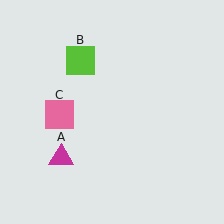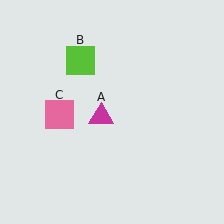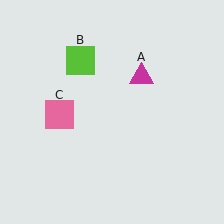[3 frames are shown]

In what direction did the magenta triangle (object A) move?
The magenta triangle (object A) moved up and to the right.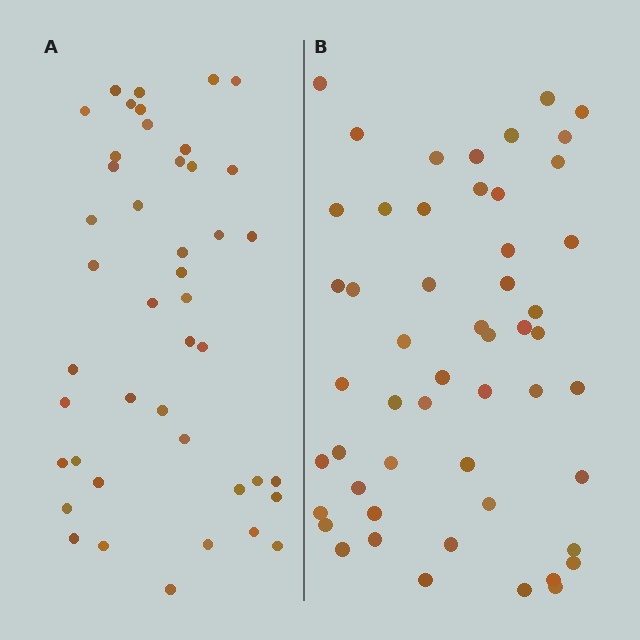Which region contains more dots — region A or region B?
Region B (the right region) has more dots.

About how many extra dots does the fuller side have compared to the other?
Region B has roughly 8 or so more dots than region A.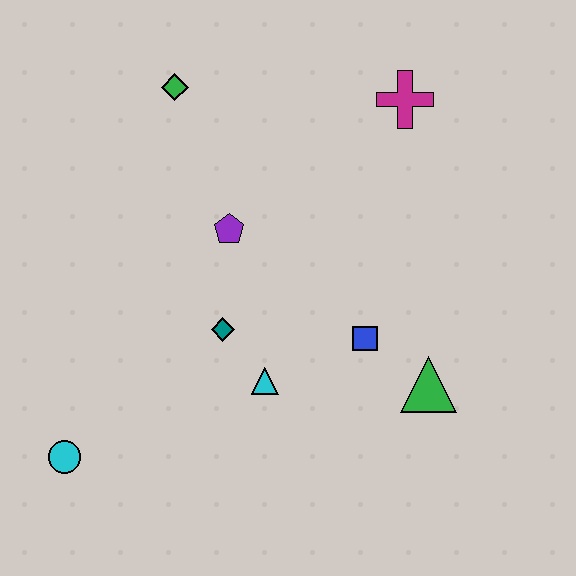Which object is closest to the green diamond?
The purple pentagon is closest to the green diamond.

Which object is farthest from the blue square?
The cyan circle is farthest from the blue square.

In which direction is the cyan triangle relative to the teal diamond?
The cyan triangle is below the teal diamond.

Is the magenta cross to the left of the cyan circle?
No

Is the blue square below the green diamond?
Yes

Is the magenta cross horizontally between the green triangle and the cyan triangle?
Yes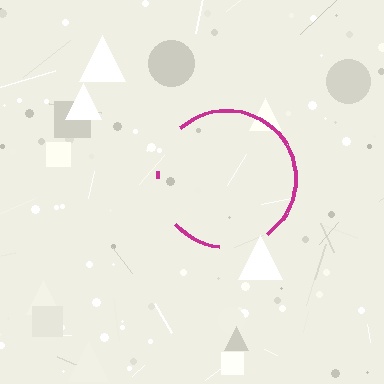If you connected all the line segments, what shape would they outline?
They would outline a circle.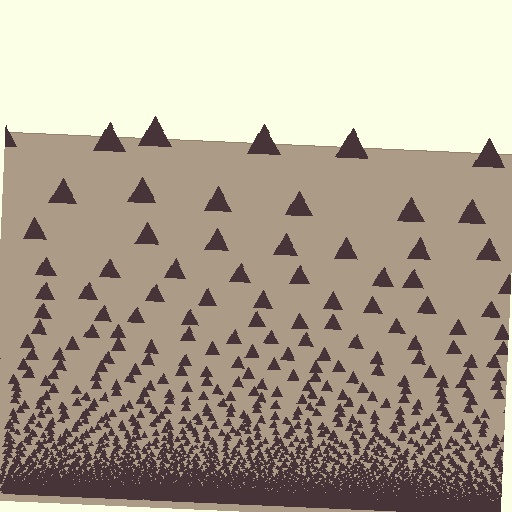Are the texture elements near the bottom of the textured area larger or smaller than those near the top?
Smaller. The gradient is inverted — elements near the bottom are smaller and denser.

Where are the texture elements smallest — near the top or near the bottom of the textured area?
Near the bottom.